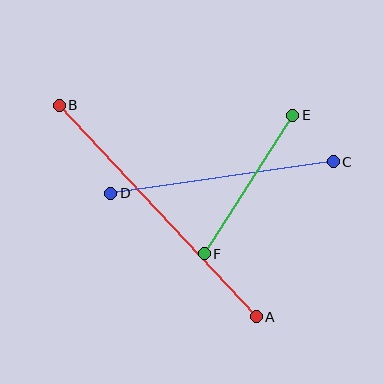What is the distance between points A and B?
The distance is approximately 289 pixels.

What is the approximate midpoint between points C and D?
The midpoint is at approximately (222, 178) pixels.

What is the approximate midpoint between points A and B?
The midpoint is at approximately (158, 211) pixels.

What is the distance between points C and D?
The distance is approximately 225 pixels.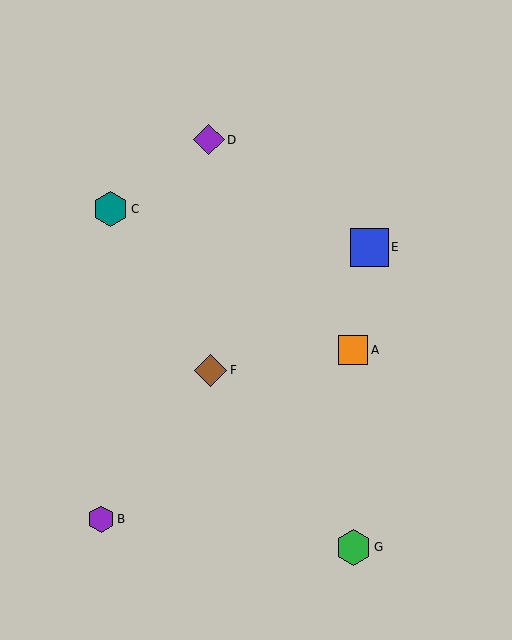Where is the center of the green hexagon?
The center of the green hexagon is at (353, 548).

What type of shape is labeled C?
Shape C is a teal hexagon.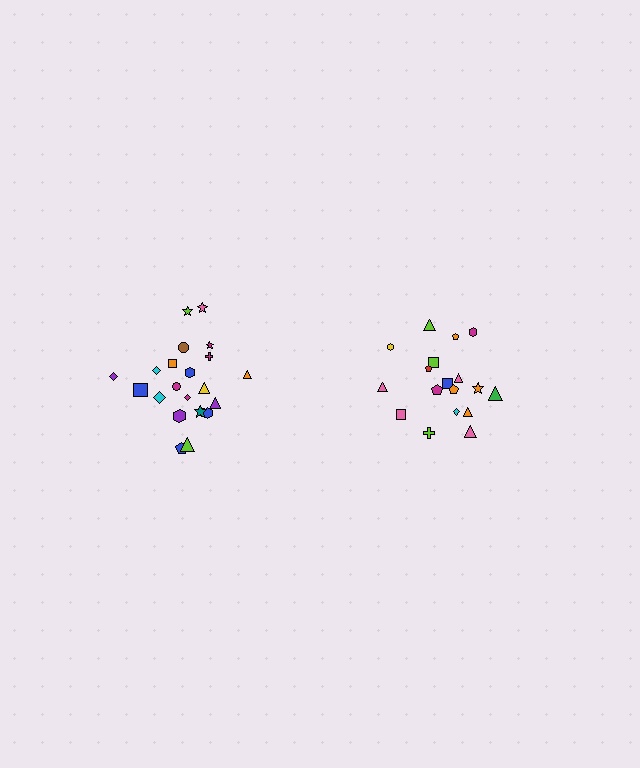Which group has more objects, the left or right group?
The left group.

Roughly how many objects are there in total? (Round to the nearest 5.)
Roughly 40 objects in total.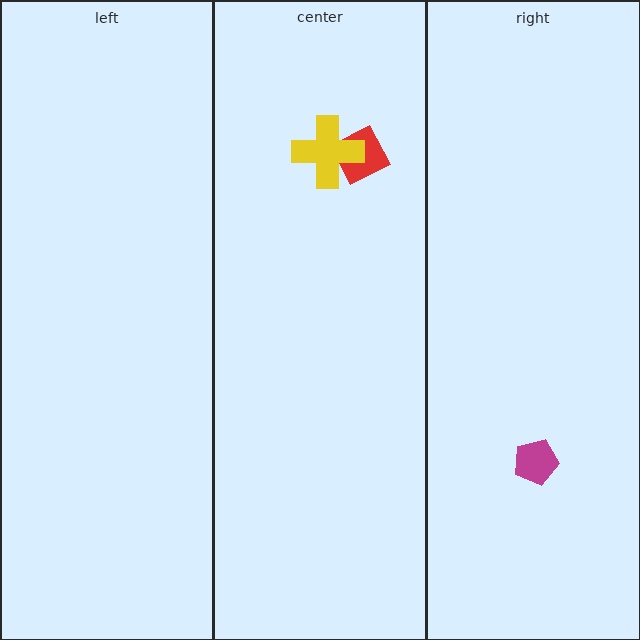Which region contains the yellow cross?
The center region.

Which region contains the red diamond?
The center region.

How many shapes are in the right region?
1.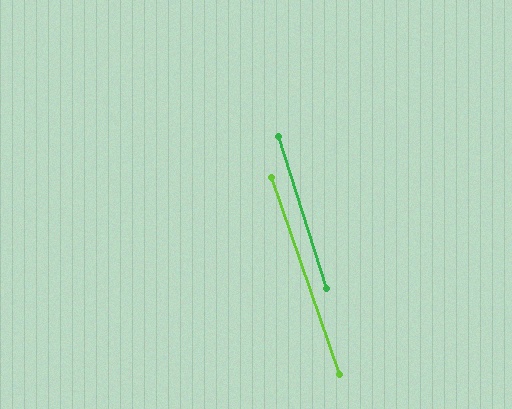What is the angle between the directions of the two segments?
Approximately 1 degree.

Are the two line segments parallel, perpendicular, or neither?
Parallel — their directions differ by only 1.4°.